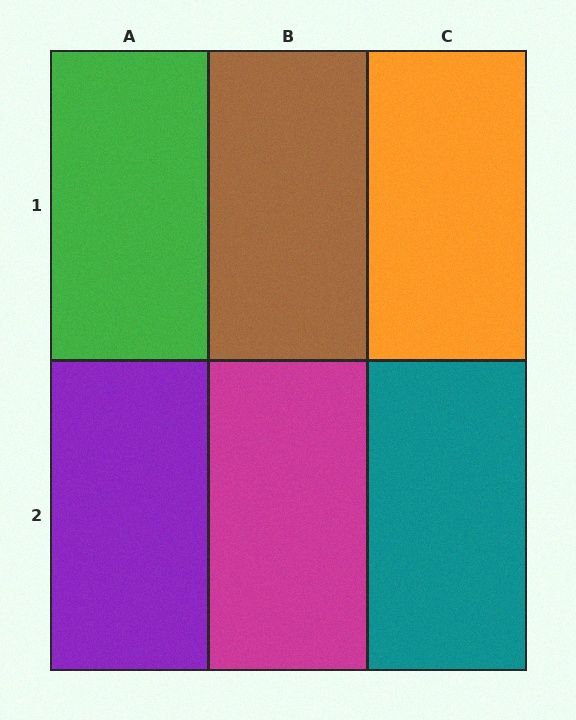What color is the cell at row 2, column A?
Purple.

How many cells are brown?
1 cell is brown.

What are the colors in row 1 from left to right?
Green, brown, orange.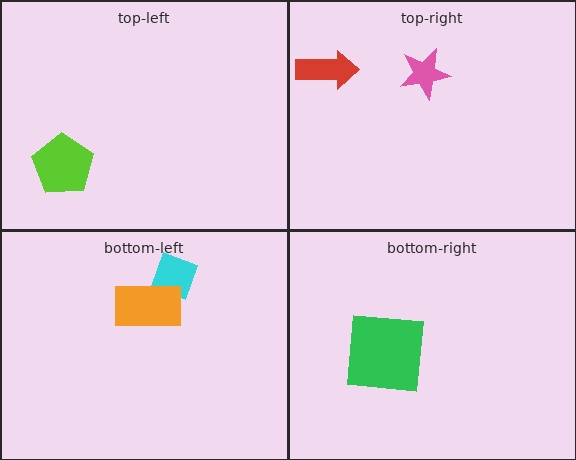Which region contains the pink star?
The top-right region.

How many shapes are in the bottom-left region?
2.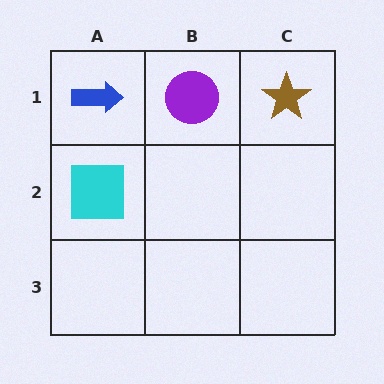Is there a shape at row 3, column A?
No, that cell is empty.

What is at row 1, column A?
A blue arrow.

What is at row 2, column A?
A cyan square.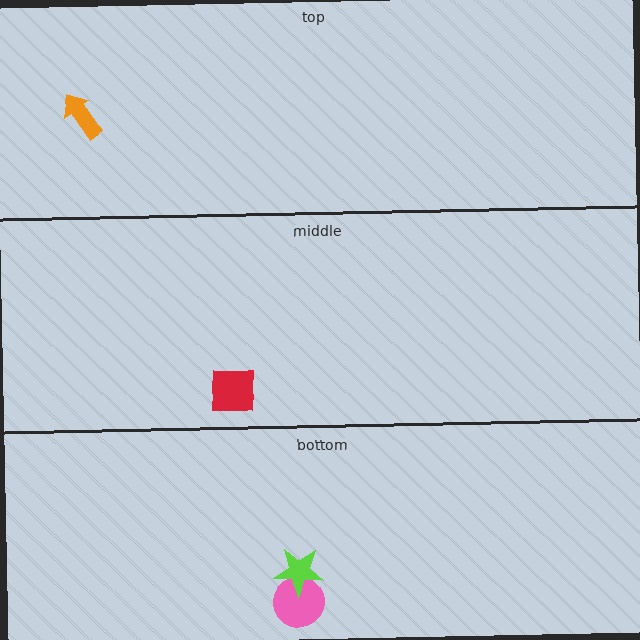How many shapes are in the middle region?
1.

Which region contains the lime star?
The bottom region.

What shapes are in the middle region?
The red square.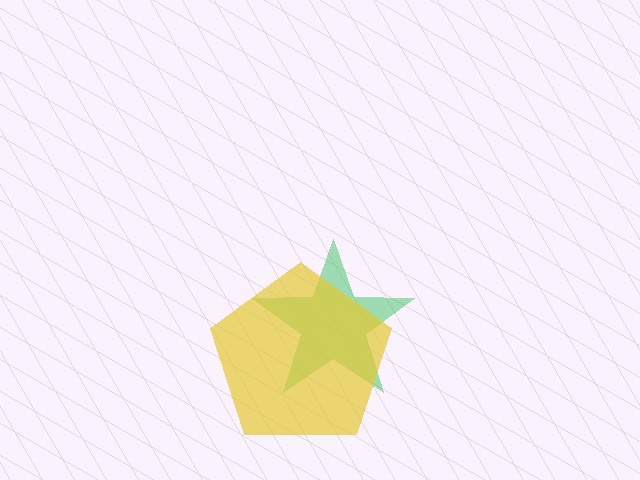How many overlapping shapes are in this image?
There are 2 overlapping shapes in the image.